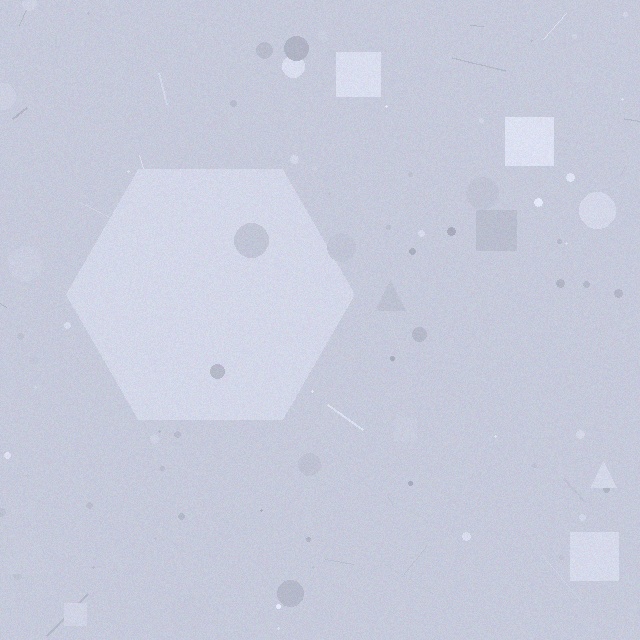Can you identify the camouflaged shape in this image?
The camouflaged shape is a hexagon.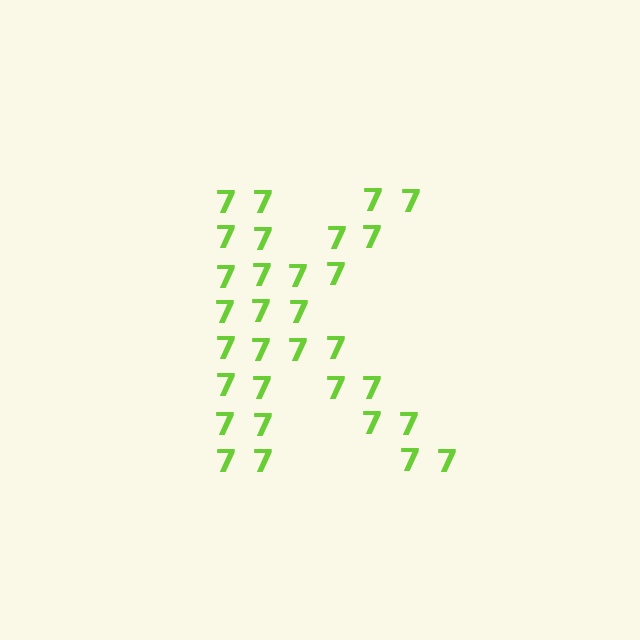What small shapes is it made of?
It is made of small digit 7's.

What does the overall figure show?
The overall figure shows the letter K.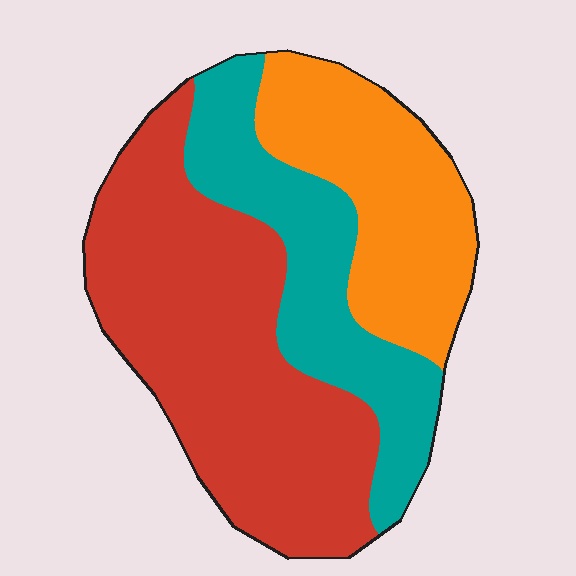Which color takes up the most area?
Red, at roughly 50%.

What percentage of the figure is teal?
Teal covers roughly 25% of the figure.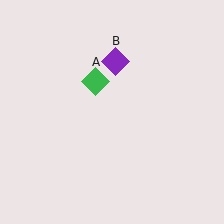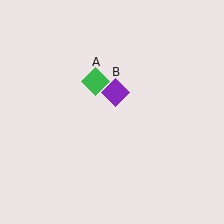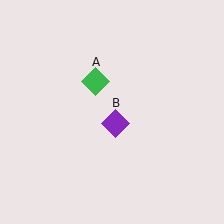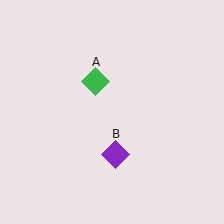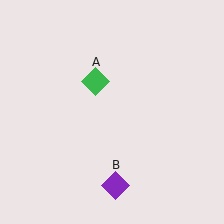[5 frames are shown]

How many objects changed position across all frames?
1 object changed position: purple diamond (object B).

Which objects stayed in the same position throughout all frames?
Green diamond (object A) remained stationary.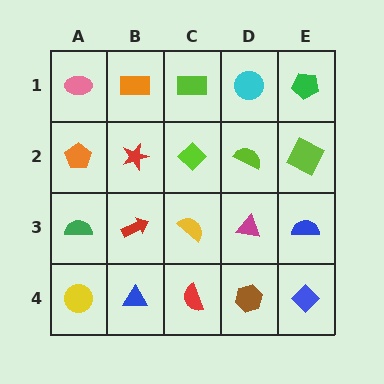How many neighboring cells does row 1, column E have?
2.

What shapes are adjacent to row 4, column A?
A green semicircle (row 3, column A), a blue triangle (row 4, column B).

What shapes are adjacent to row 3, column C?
A lime diamond (row 2, column C), a red semicircle (row 4, column C), a red arrow (row 3, column B), a magenta triangle (row 3, column D).